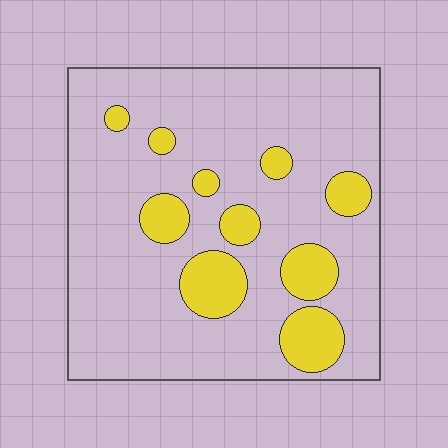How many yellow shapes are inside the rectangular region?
10.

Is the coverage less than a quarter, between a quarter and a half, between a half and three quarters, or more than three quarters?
Less than a quarter.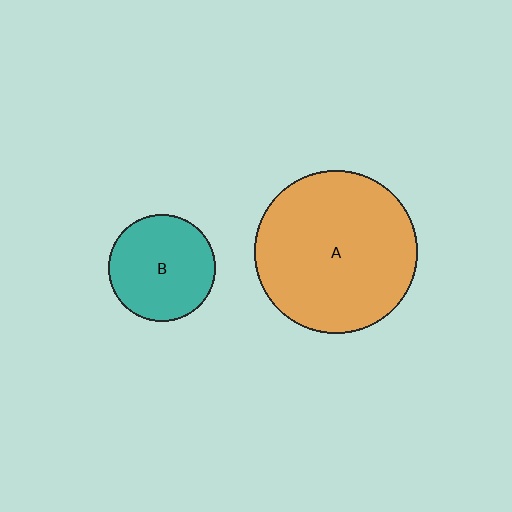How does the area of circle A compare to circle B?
Approximately 2.3 times.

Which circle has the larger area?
Circle A (orange).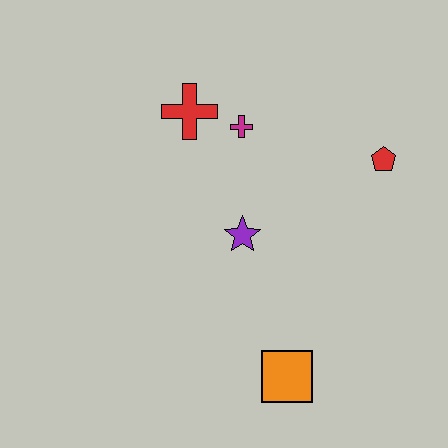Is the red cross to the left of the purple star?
Yes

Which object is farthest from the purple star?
The red pentagon is farthest from the purple star.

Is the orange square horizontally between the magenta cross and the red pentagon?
Yes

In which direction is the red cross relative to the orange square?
The red cross is above the orange square.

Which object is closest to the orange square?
The purple star is closest to the orange square.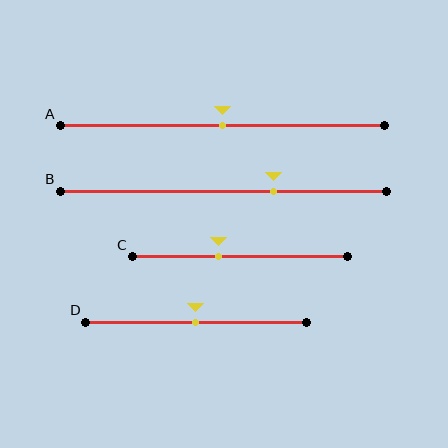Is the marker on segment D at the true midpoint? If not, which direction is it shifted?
Yes, the marker on segment D is at the true midpoint.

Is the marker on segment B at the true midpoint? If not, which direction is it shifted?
No, the marker on segment B is shifted to the right by about 15% of the segment length.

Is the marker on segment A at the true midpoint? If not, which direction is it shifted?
Yes, the marker on segment A is at the true midpoint.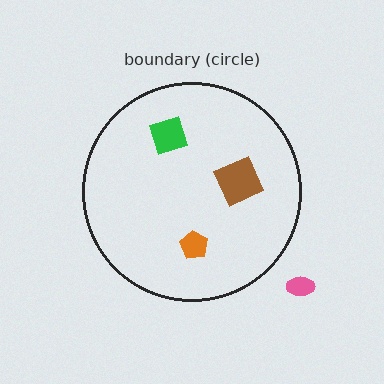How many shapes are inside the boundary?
3 inside, 1 outside.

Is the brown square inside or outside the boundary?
Inside.